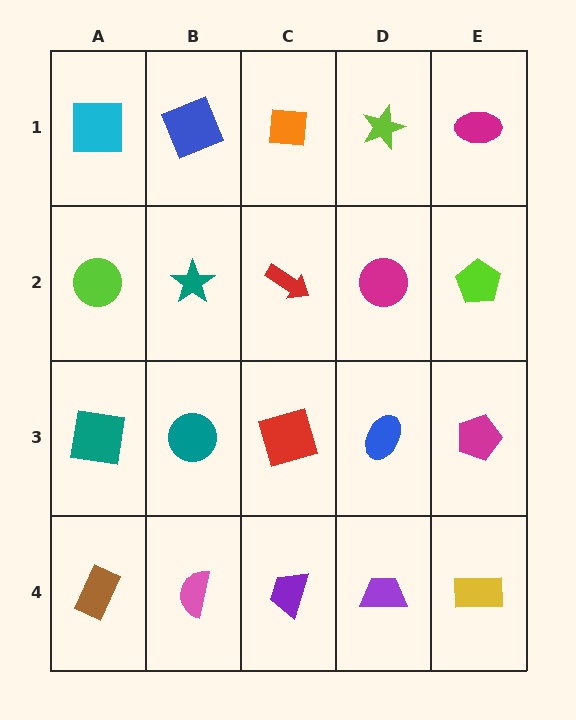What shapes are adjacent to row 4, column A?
A teal square (row 3, column A), a pink semicircle (row 4, column B).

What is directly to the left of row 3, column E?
A blue ellipse.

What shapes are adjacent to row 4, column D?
A blue ellipse (row 3, column D), a purple trapezoid (row 4, column C), a yellow rectangle (row 4, column E).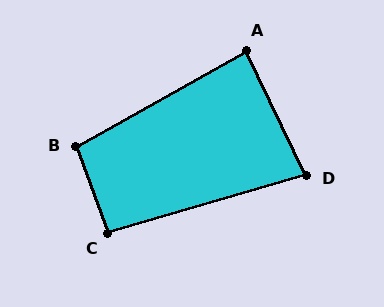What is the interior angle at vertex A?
Approximately 86 degrees (approximately right).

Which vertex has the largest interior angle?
B, at approximately 99 degrees.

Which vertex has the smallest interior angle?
D, at approximately 81 degrees.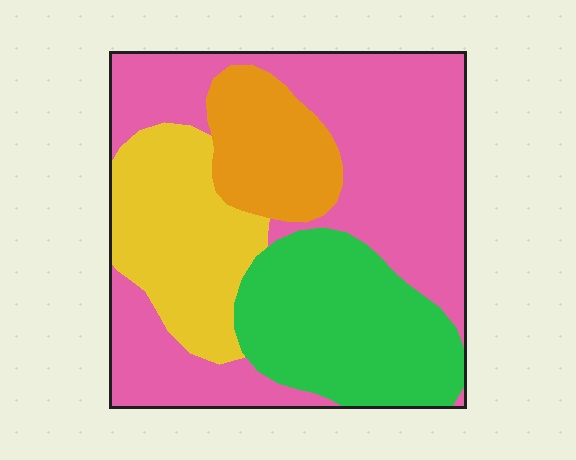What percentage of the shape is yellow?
Yellow takes up about one fifth (1/5) of the shape.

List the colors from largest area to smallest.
From largest to smallest: pink, green, yellow, orange.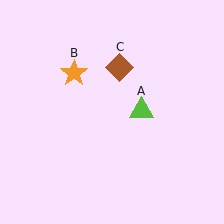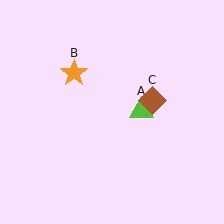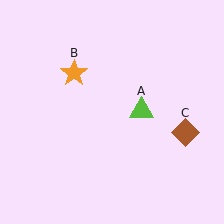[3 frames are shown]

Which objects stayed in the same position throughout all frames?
Lime triangle (object A) and orange star (object B) remained stationary.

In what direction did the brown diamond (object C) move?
The brown diamond (object C) moved down and to the right.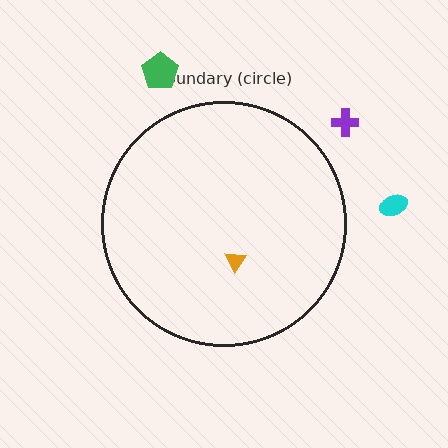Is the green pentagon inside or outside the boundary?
Outside.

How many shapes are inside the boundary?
1 inside, 3 outside.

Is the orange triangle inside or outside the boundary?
Inside.